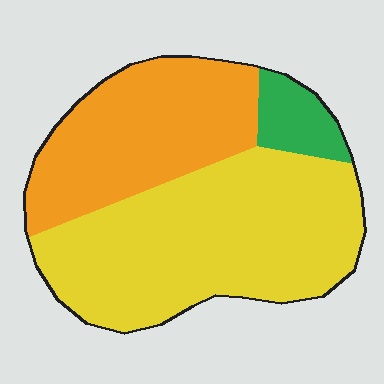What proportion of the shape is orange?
Orange takes up about one third (1/3) of the shape.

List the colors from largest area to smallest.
From largest to smallest: yellow, orange, green.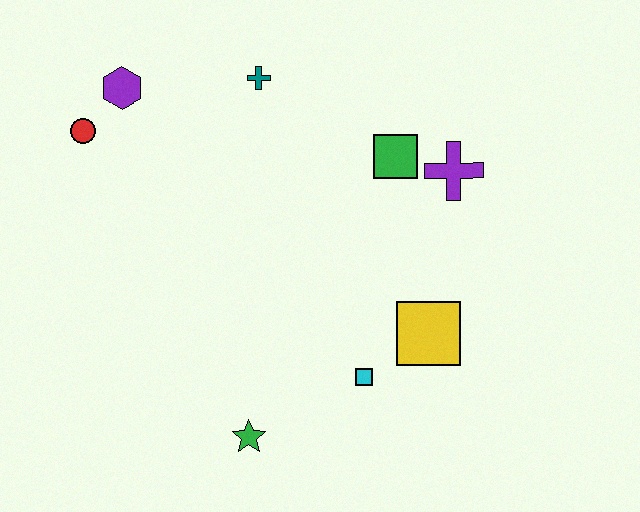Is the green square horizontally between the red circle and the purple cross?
Yes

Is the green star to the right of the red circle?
Yes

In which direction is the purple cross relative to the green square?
The purple cross is to the right of the green square.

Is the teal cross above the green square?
Yes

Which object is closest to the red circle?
The purple hexagon is closest to the red circle.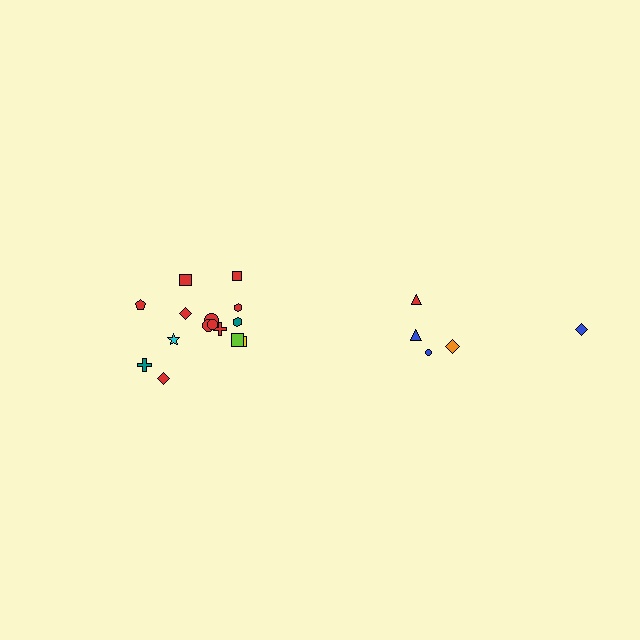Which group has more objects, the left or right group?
The left group.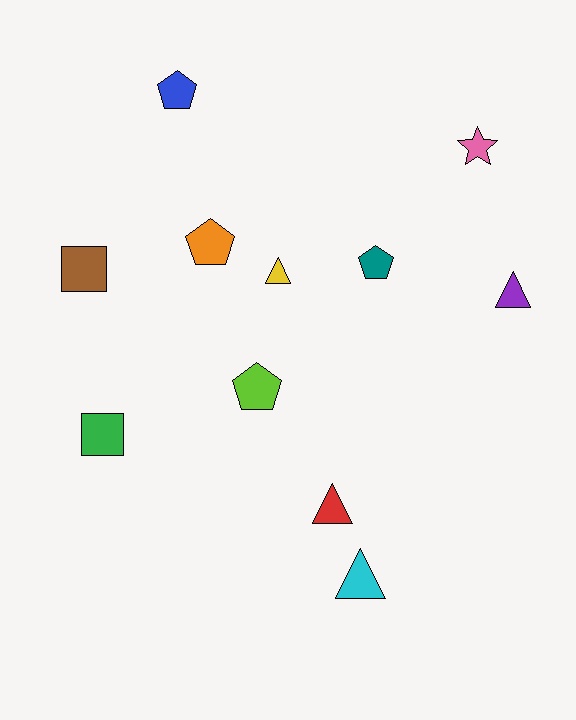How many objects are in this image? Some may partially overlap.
There are 11 objects.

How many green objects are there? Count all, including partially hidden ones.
There is 1 green object.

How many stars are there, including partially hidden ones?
There is 1 star.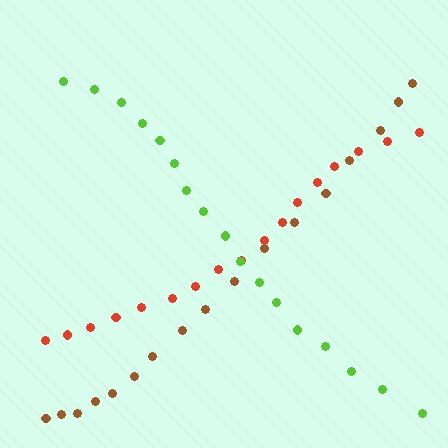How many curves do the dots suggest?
There are 3 distinct paths.